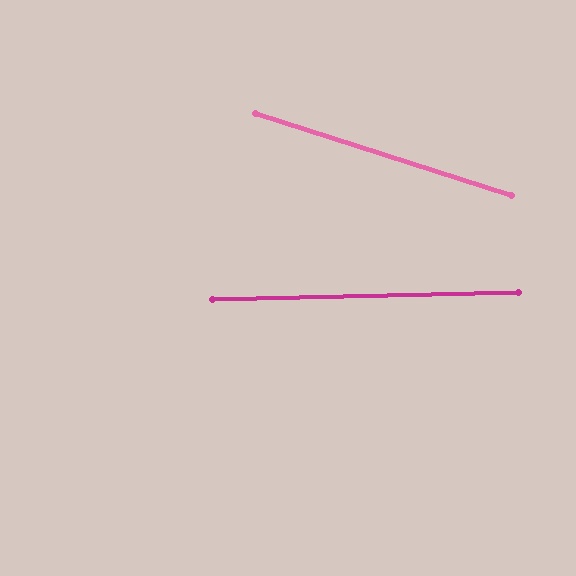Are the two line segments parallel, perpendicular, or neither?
Neither parallel nor perpendicular — they differ by about 19°.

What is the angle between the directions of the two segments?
Approximately 19 degrees.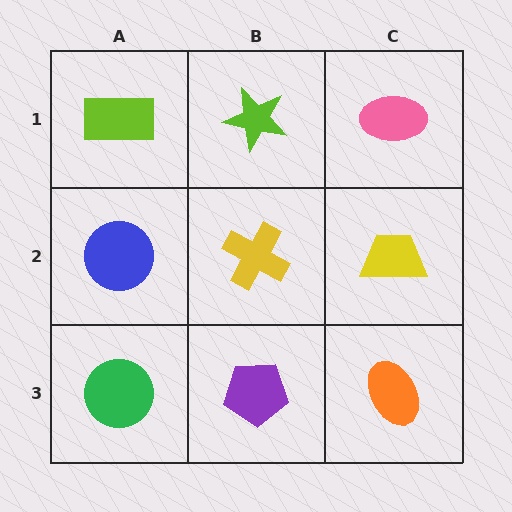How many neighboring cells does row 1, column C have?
2.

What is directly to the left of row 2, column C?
A yellow cross.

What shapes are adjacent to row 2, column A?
A lime rectangle (row 1, column A), a green circle (row 3, column A), a yellow cross (row 2, column B).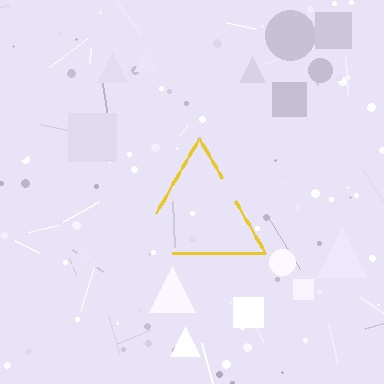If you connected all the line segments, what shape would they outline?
They would outline a triangle.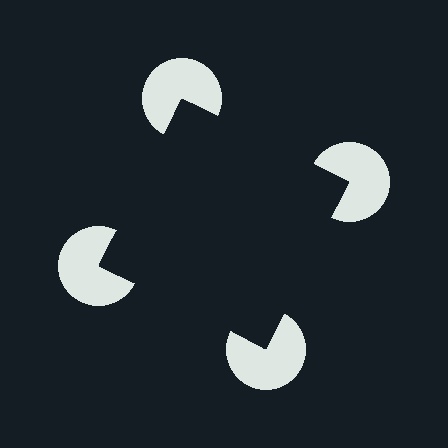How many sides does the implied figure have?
4 sides.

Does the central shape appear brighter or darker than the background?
It typically appears slightly darker than the background, even though no actual brightness change is drawn.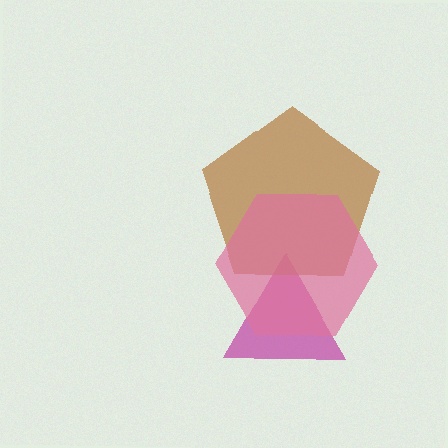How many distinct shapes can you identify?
There are 3 distinct shapes: a magenta triangle, a brown pentagon, a pink hexagon.